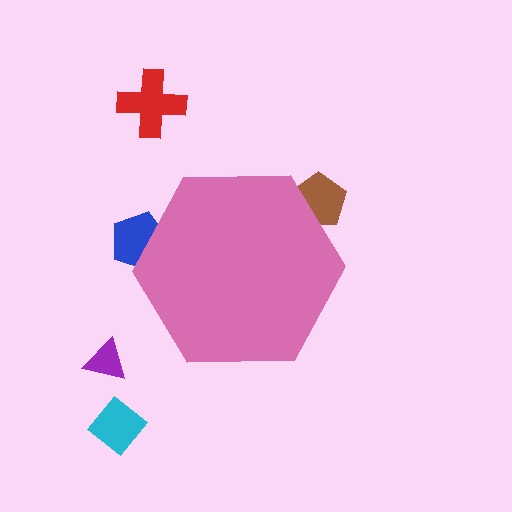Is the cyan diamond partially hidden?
No, the cyan diamond is fully visible.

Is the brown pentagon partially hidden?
Yes, the brown pentagon is partially hidden behind the pink hexagon.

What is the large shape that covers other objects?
A pink hexagon.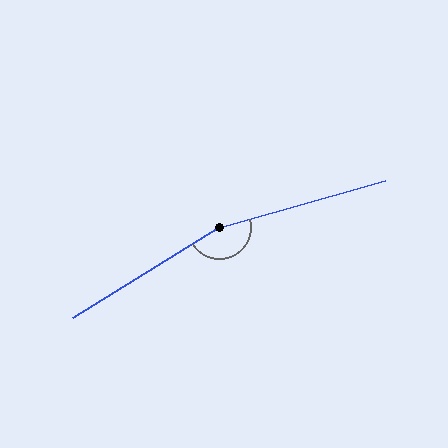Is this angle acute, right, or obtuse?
It is obtuse.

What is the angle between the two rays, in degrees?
Approximately 164 degrees.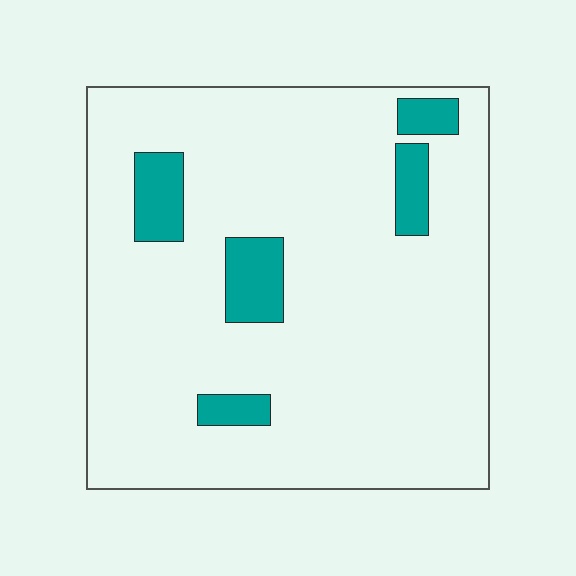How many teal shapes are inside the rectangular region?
5.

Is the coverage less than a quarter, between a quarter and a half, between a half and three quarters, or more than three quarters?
Less than a quarter.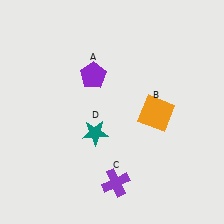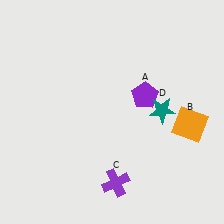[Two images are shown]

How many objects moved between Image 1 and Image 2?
3 objects moved between the two images.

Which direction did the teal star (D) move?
The teal star (D) moved right.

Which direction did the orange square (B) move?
The orange square (B) moved right.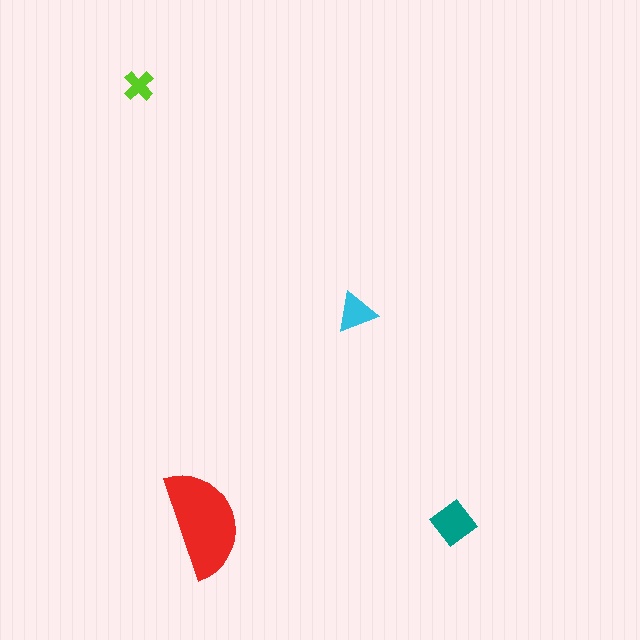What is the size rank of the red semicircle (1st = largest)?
1st.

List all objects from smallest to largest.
The lime cross, the cyan triangle, the teal diamond, the red semicircle.